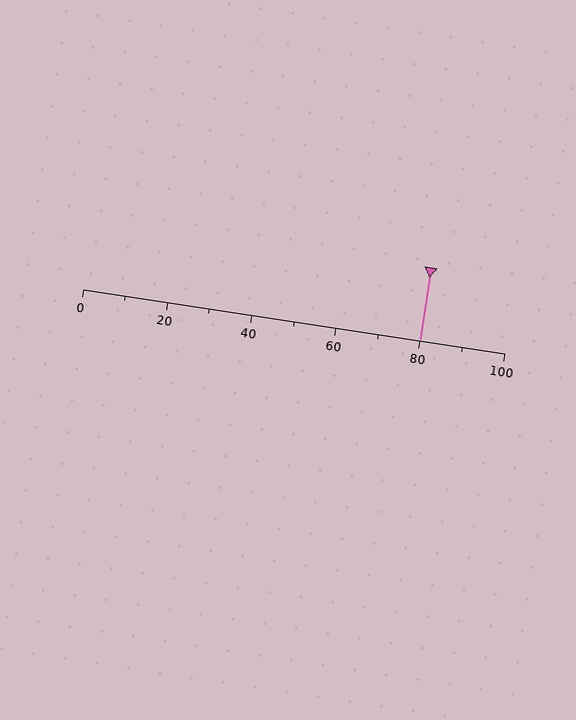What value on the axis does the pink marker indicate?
The marker indicates approximately 80.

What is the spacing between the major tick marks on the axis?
The major ticks are spaced 20 apart.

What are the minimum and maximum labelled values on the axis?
The axis runs from 0 to 100.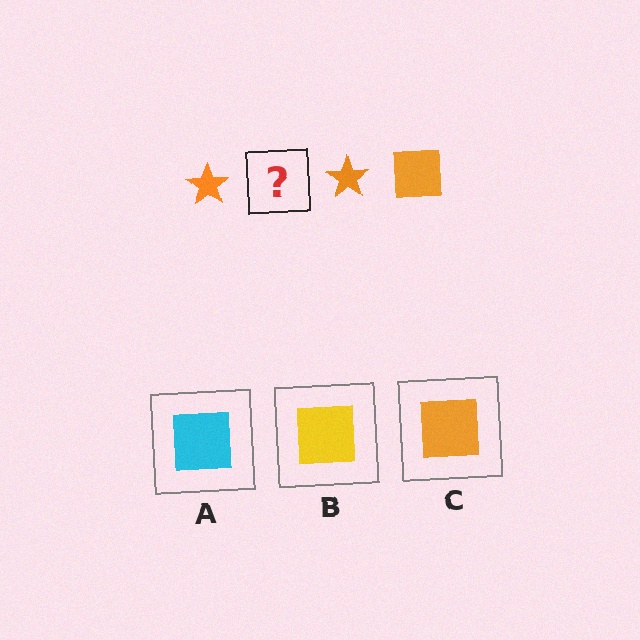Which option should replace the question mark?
Option C.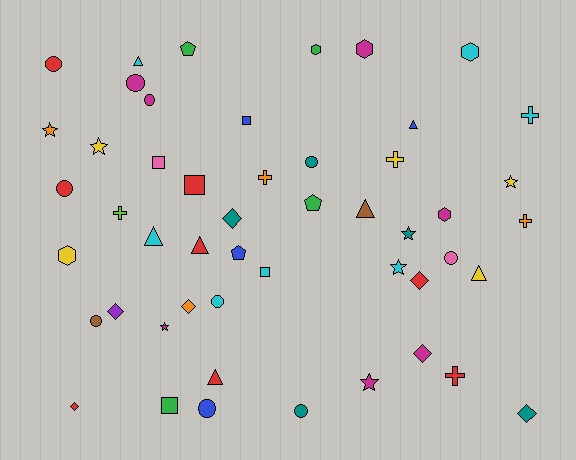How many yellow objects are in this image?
There are 5 yellow objects.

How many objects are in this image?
There are 50 objects.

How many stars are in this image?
There are 7 stars.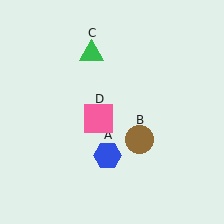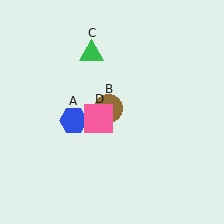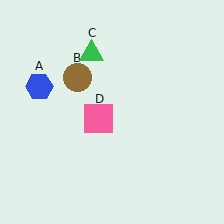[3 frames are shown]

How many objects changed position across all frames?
2 objects changed position: blue hexagon (object A), brown circle (object B).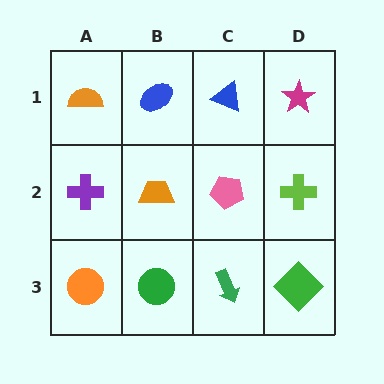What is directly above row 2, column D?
A magenta star.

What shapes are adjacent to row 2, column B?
A blue ellipse (row 1, column B), a green circle (row 3, column B), a purple cross (row 2, column A), a pink pentagon (row 2, column C).